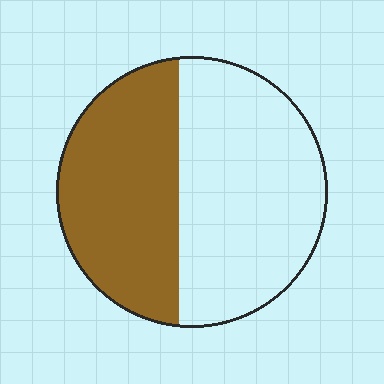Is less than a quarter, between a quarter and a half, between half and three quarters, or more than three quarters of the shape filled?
Between a quarter and a half.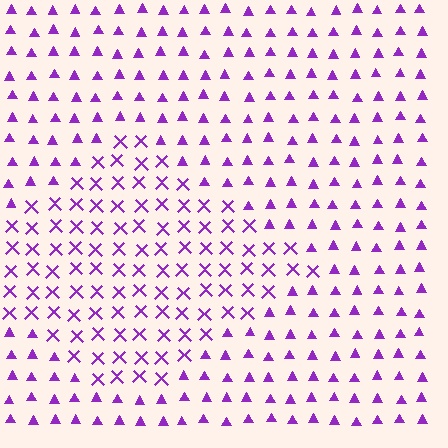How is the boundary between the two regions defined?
The boundary is defined by a change in element shape: X marks inside vs. triangles outside. All elements share the same color and spacing.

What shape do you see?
I see a diamond.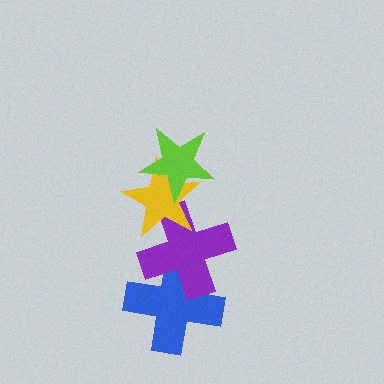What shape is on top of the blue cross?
The purple cross is on top of the blue cross.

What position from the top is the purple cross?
The purple cross is 3rd from the top.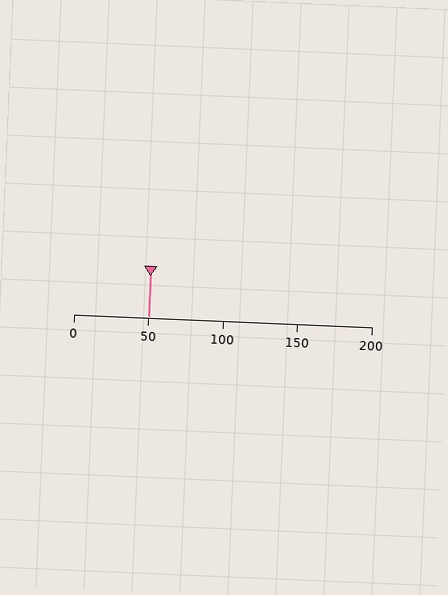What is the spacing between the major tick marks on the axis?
The major ticks are spaced 50 apart.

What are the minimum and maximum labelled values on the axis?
The axis runs from 0 to 200.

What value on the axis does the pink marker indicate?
The marker indicates approximately 50.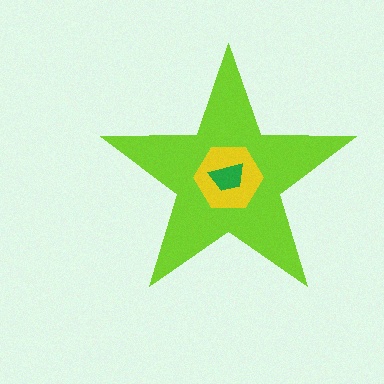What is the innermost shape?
The green trapezoid.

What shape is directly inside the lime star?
The yellow hexagon.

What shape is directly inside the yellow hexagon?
The green trapezoid.